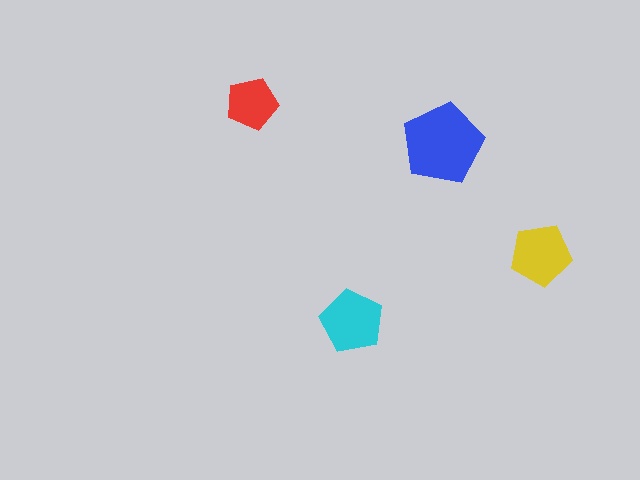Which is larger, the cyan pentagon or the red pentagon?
The cyan one.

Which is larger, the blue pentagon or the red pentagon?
The blue one.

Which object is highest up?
The red pentagon is topmost.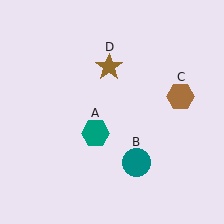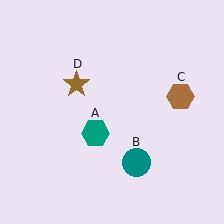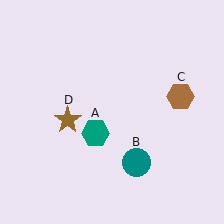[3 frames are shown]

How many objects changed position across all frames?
1 object changed position: brown star (object D).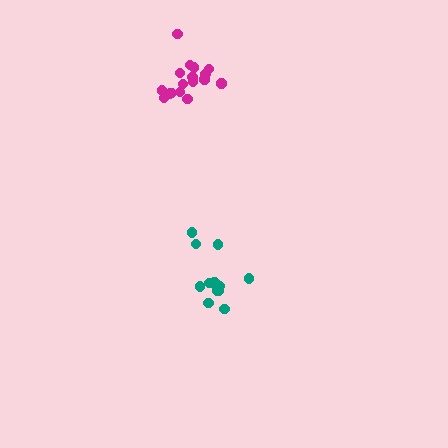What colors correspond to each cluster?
The clusters are colored: magenta, teal.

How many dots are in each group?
Group 1: 17 dots, Group 2: 13 dots (30 total).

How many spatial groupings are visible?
There are 2 spatial groupings.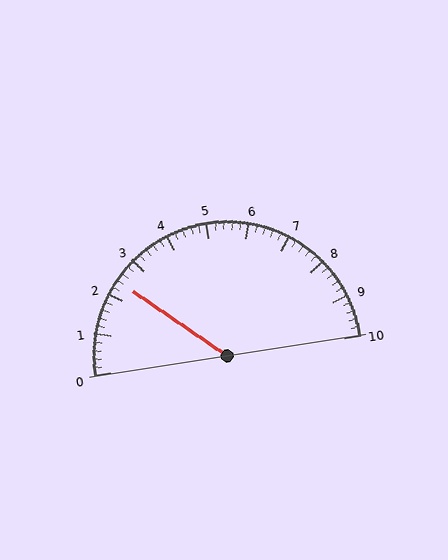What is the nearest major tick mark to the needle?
The nearest major tick mark is 2.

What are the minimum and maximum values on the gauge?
The gauge ranges from 0 to 10.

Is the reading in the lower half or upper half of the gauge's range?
The reading is in the lower half of the range (0 to 10).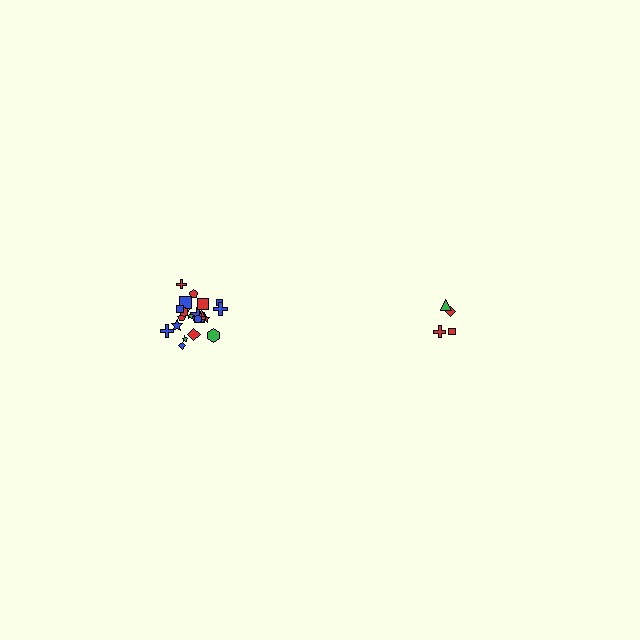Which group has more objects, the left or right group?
The left group.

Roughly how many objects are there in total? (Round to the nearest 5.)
Roughly 30 objects in total.